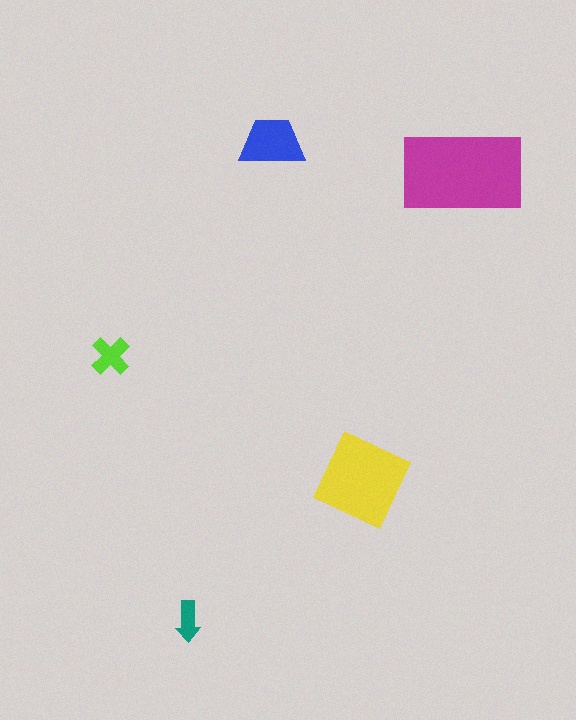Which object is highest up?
The blue trapezoid is topmost.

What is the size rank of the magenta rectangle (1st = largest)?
1st.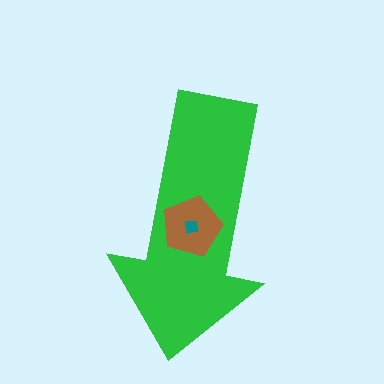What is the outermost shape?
The green arrow.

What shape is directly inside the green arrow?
The brown pentagon.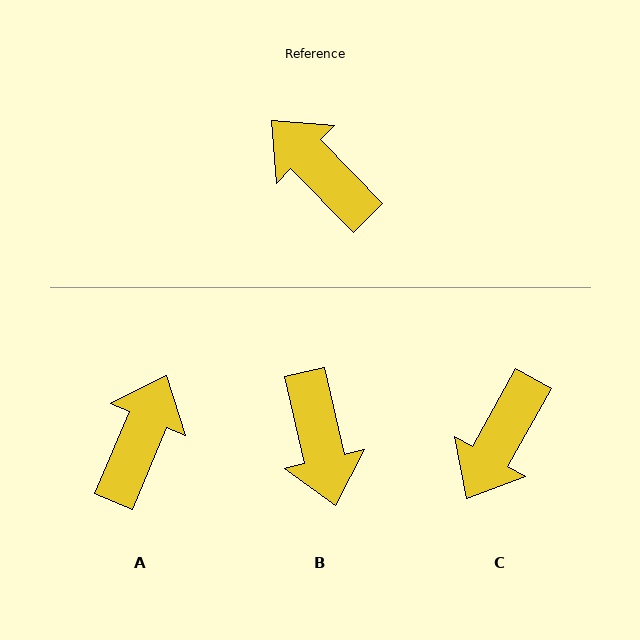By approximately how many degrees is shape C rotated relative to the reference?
Approximately 106 degrees counter-clockwise.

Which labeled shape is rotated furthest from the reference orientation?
B, about 149 degrees away.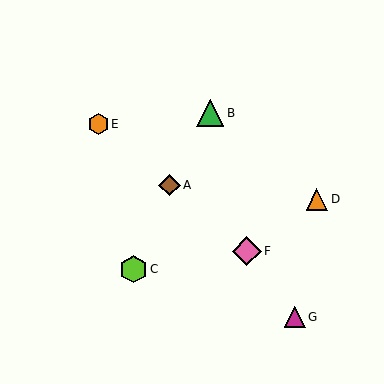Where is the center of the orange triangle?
The center of the orange triangle is at (317, 199).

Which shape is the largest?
The pink diamond (labeled F) is the largest.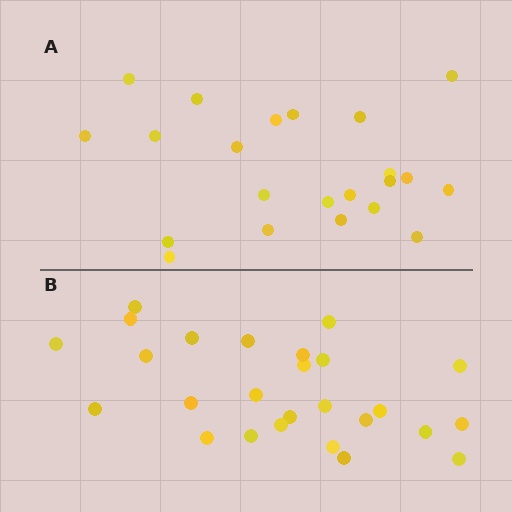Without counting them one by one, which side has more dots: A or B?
Region B (the bottom region) has more dots.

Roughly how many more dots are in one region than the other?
Region B has about 4 more dots than region A.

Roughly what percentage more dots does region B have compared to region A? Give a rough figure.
About 20% more.